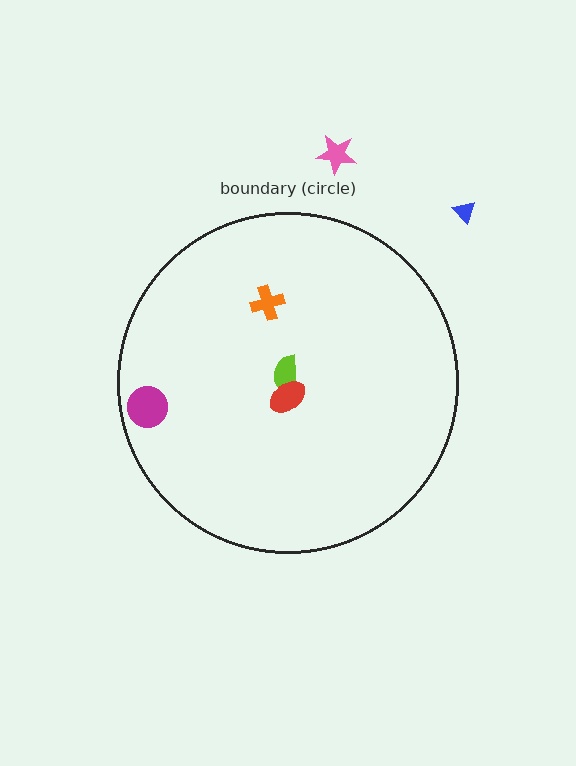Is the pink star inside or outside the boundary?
Outside.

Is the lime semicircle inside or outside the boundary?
Inside.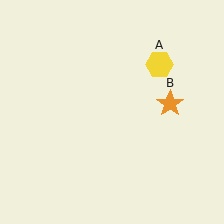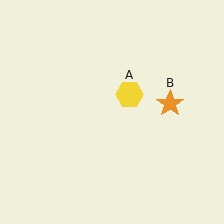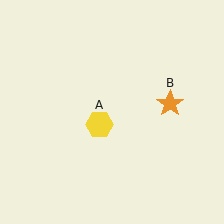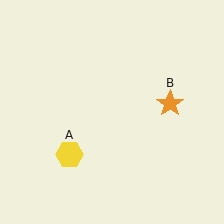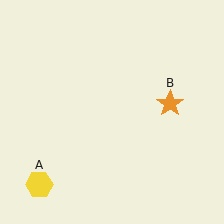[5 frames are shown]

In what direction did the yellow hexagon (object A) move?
The yellow hexagon (object A) moved down and to the left.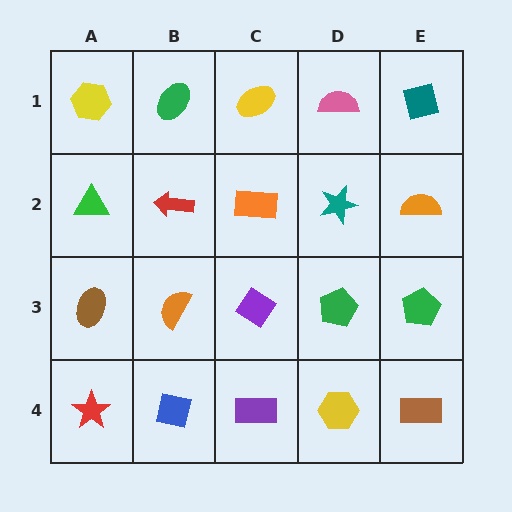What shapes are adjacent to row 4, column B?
An orange semicircle (row 3, column B), a red star (row 4, column A), a purple rectangle (row 4, column C).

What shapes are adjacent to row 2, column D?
A pink semicircle (row 1, column D), a green pentagon (row 3, column D), an orange rectangle (row 2, column C), an orange semicircle (row 2, column E).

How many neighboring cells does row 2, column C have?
4.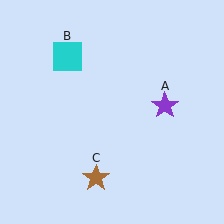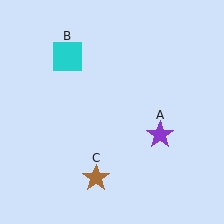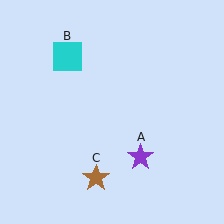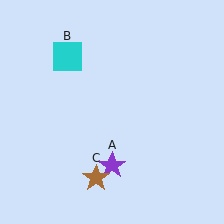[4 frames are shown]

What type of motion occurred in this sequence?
The purple star (object A) rotated clockwise around the center of the scene.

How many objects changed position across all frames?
1 object changed position: purple star (object A).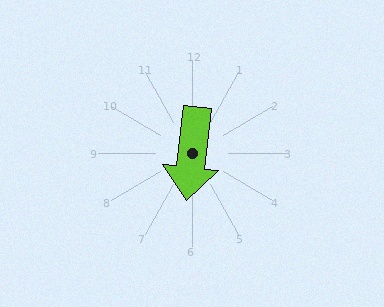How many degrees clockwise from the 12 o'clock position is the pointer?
Approximately 187 degrees.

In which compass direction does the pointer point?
South.